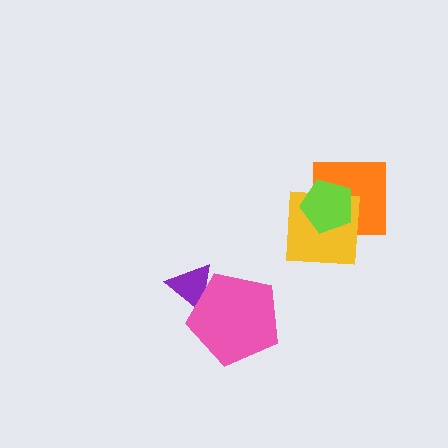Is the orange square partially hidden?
Yes, it is partially covered by another shape.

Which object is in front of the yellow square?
The lime pentagon is in front of the yellow square.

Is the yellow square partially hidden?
Yes, it is partially covered by another shape.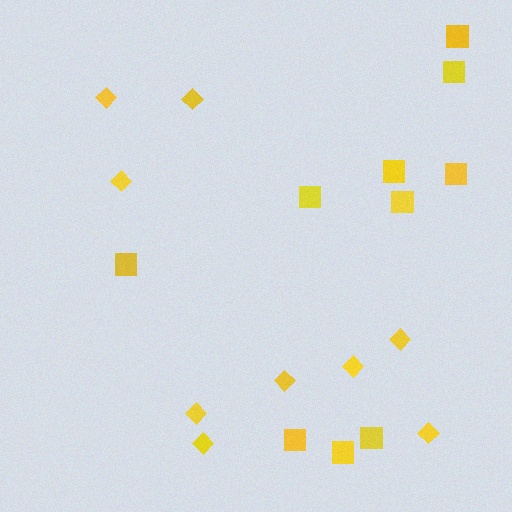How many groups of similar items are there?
There are 2 groups: one group of diamonds (9) and one group of squares (10).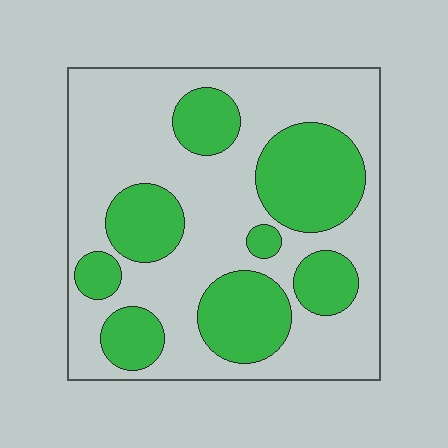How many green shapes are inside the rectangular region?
8.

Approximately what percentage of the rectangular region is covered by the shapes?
Approximately 35%.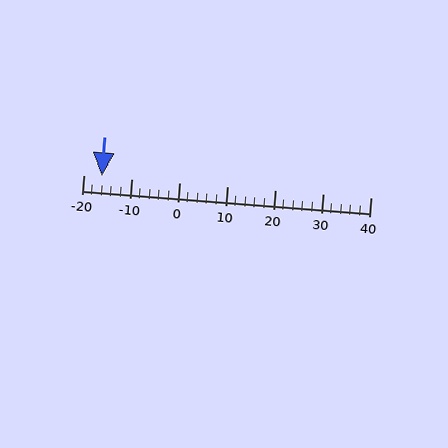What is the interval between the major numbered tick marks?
The major tick marks are spaced 10 units apart.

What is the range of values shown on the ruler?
The ruler shows values from -20 to 40.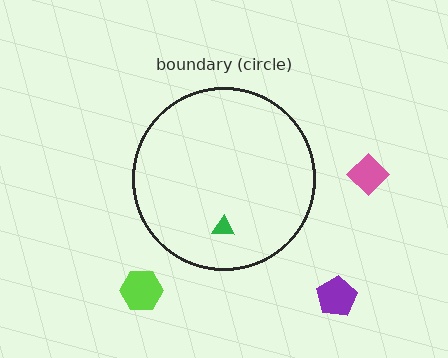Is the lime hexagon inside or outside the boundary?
Outside.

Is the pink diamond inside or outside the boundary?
Outside.